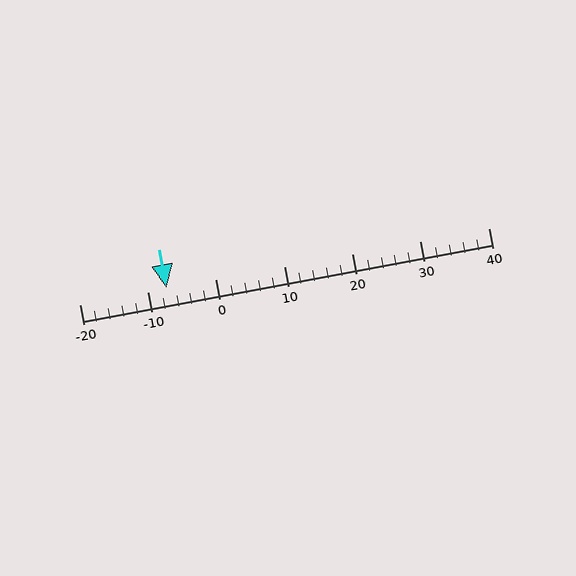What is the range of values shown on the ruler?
The ruler shows values from -20 to 40.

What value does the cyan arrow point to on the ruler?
The cyan arrow points to approximately -7.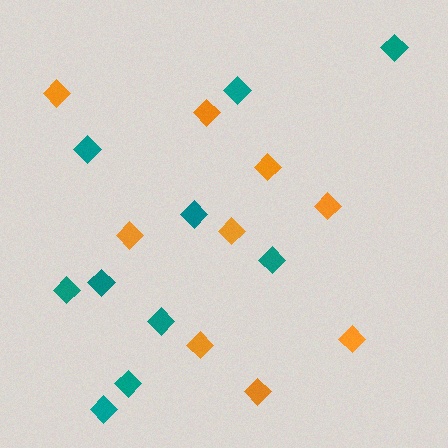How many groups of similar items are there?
There are 2 groups: one group of orange diamonds (9) and one group of teal diamonds (10).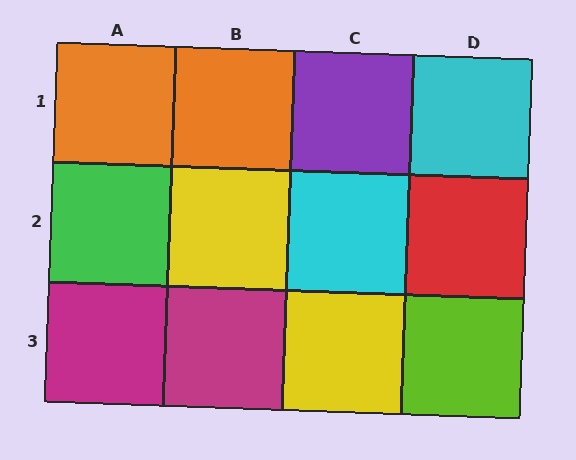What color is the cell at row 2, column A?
Green.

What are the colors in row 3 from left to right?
Magenta, magenta, yellow, lime.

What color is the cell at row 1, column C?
Purple.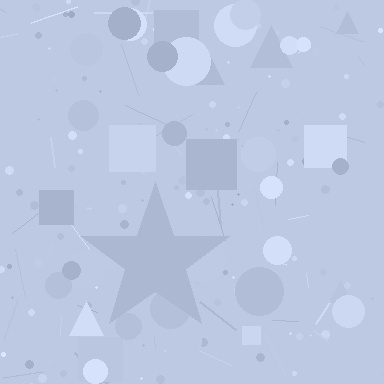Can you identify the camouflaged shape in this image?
The camouflaged shape is a star.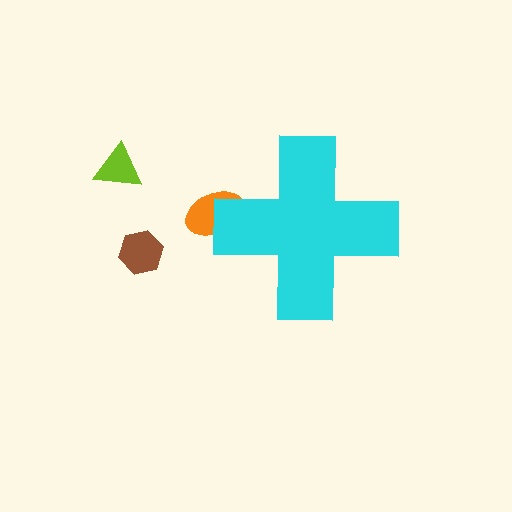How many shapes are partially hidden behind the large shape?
1 shape is partially hidden.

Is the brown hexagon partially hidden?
No, the brown hexagon is fully visible.